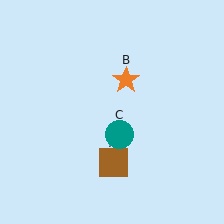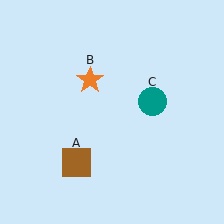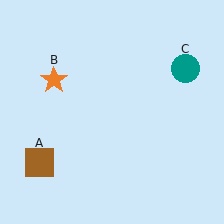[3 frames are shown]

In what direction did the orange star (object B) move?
The orange star (object B) moved left.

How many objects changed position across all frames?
3 objects changed position: brown square (object A), orange star (object B), teal circle (object C).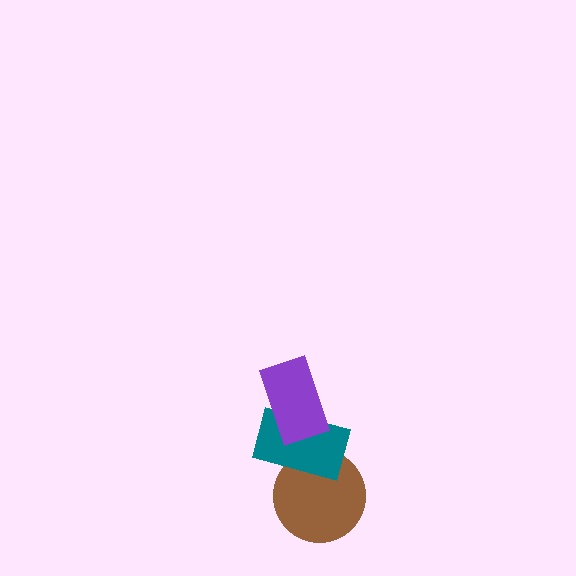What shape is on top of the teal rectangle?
The purple rectangle is on top of the teal rectangle.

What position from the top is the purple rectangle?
The purple rectangle is 1st from the top.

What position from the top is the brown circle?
The brown circle is 3rd from the top.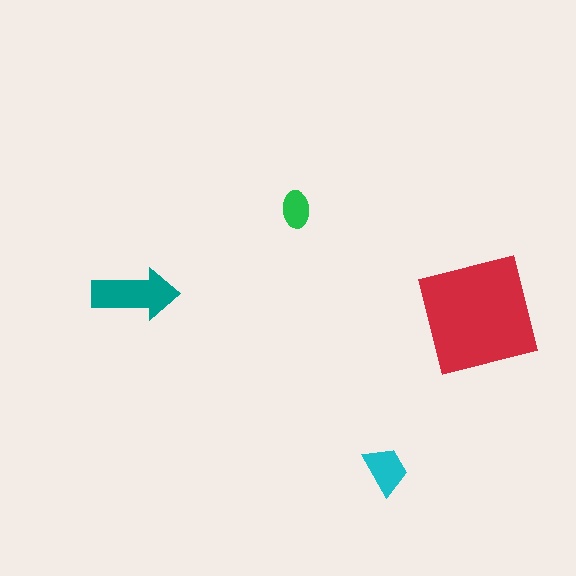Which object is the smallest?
The green ellipse.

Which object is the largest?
The red square.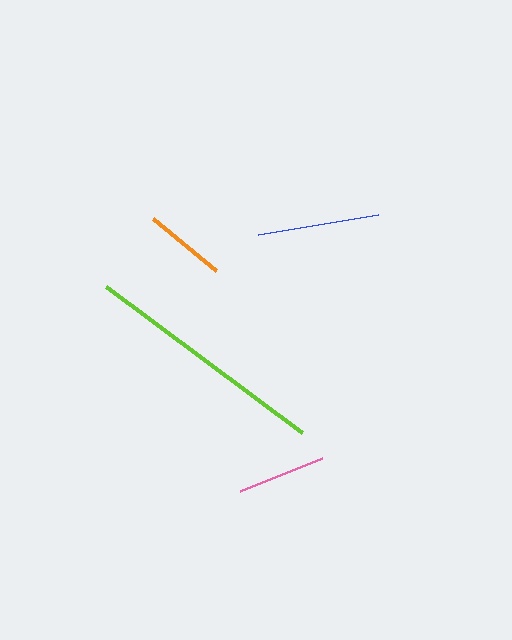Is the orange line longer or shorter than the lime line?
The lime line is longer than the orange line.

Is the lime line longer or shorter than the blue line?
The lime line is longer than the blue line.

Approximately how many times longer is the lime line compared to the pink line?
The lime line is approximately 2.8 times the length of the pink line.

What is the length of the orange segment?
The orange segment is approximately 82 pixels long.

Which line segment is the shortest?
The orange line is the shortest at approximately 82 pixels.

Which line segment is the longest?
The lime line is the longest at approximately 244 pixels.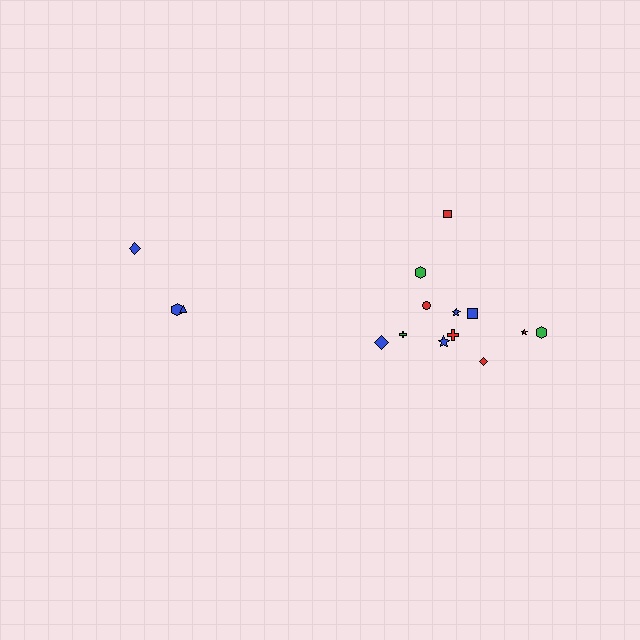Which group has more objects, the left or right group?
The right group.